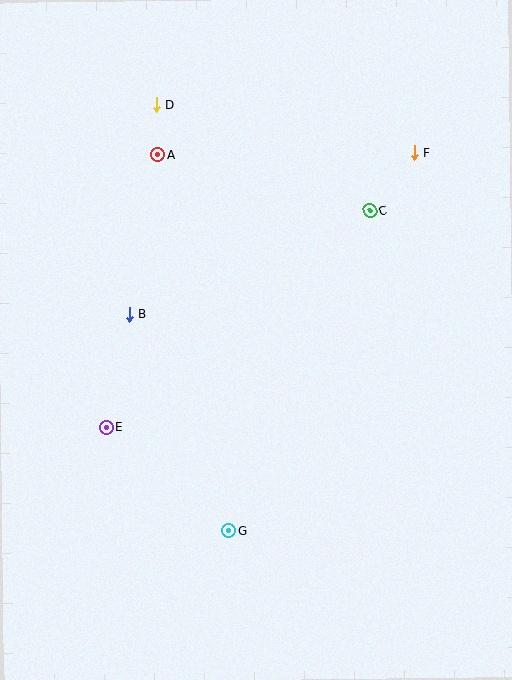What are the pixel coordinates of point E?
Point E is at (106, 427).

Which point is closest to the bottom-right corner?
Point G is closest to the bottom-right corner.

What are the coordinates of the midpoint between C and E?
The midpoint between C and E is at (238, 319).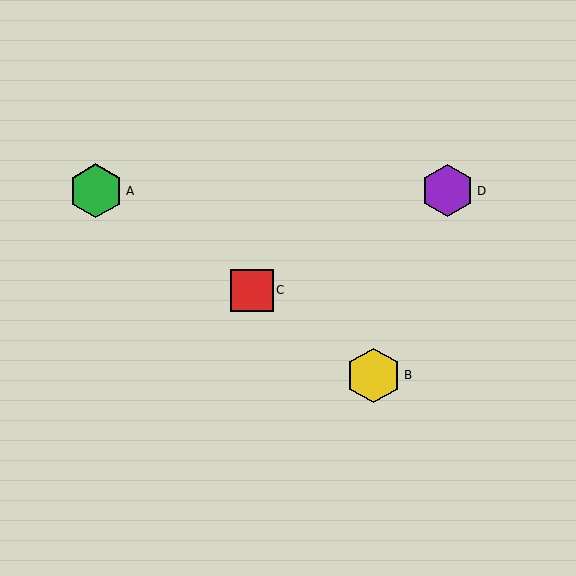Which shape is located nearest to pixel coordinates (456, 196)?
The purple hexagon (labeled D) at (447, 191) is nearest to that location.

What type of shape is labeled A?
Shape A is a green hexagon.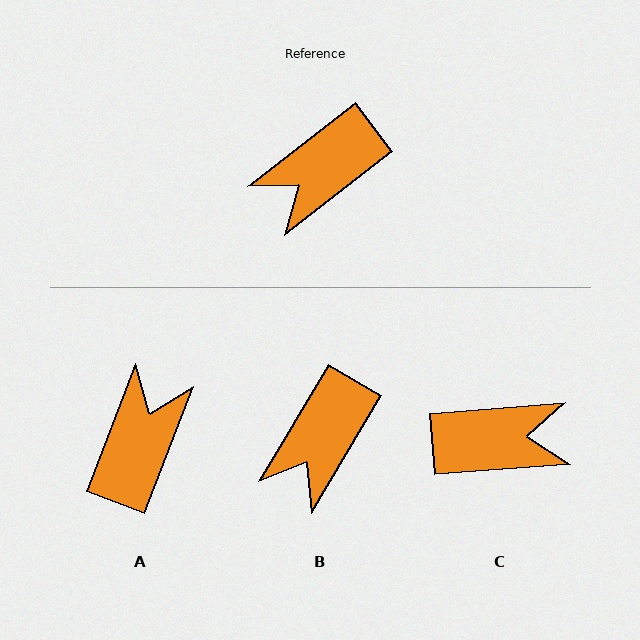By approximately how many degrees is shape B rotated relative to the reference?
Approximately 21 degrees counter-clockwise.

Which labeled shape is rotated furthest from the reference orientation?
A, about 149 degrees away.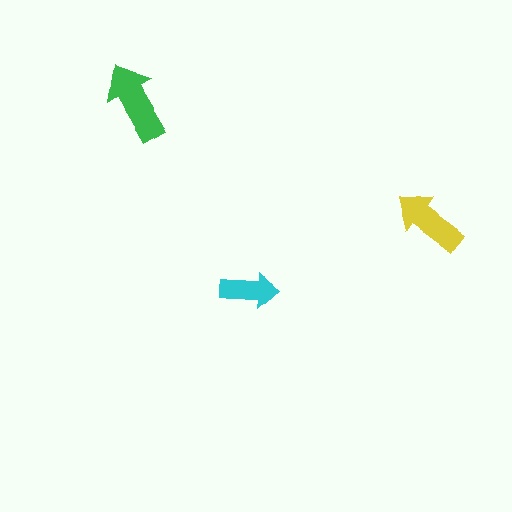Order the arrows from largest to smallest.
the green one, the yellow one, the cyan one.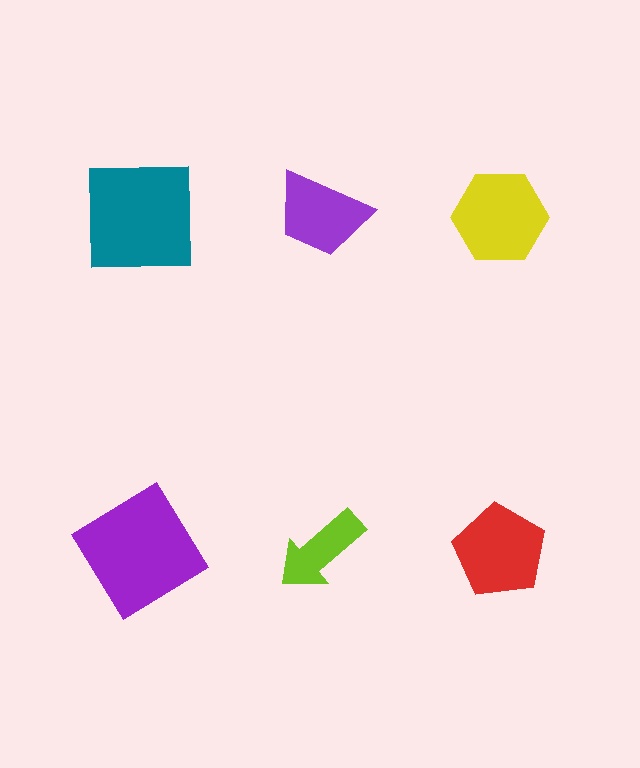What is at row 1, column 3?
A yellow hexagon.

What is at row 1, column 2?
A purple trapezoid.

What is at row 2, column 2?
A lime arrow.